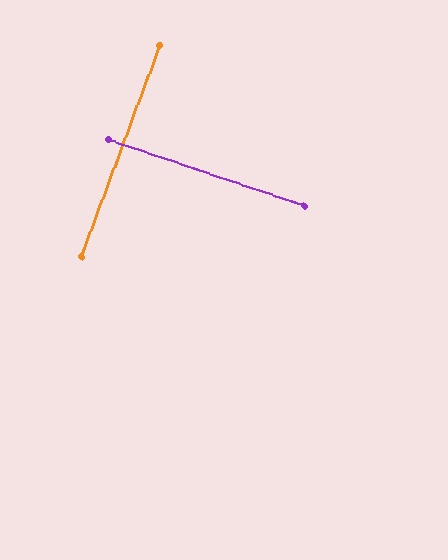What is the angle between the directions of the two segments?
Approximately 88 degrees.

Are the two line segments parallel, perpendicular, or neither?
Perpendicular — they meet at approximately 88°.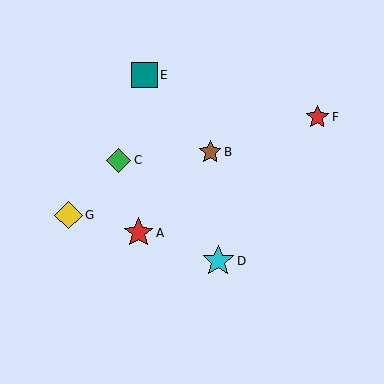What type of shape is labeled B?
Shape B is a brown star.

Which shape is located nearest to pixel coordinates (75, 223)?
The yellow diamond (labeled G) at (69, 215) is nearest to that location.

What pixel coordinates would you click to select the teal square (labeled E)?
Click at (144, 75) to select the teal square E.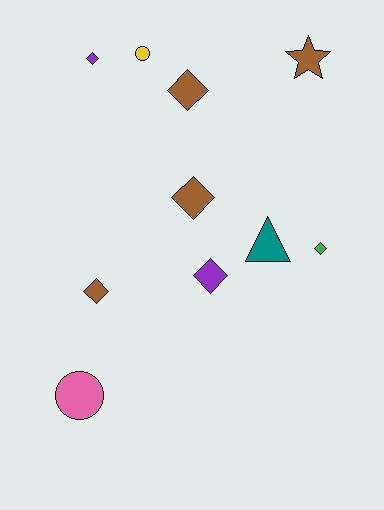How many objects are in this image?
There are 10 objects.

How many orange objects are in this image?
There are no orange objects.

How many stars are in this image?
There is 1 star.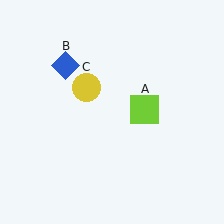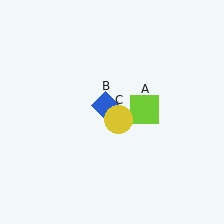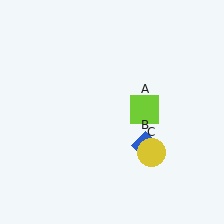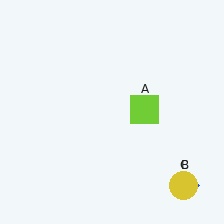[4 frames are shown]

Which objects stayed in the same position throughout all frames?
Lime square (object A) remained stationary.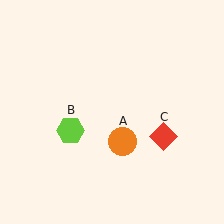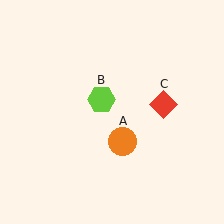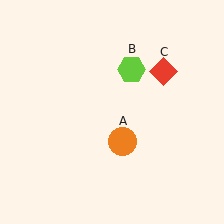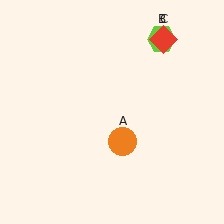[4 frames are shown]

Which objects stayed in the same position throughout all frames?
Orange circle (object A) remained stationary.